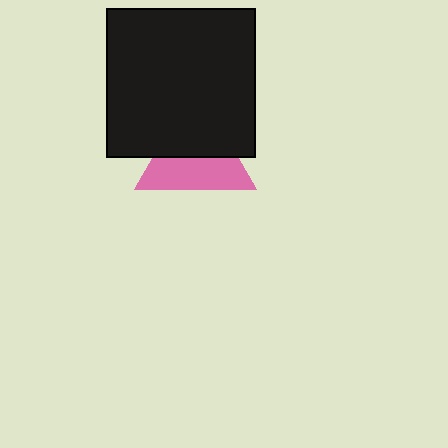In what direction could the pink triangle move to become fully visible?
The pink triangle could move down. That would shift it out from behind the black square entirely.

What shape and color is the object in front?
The object in front is a black square.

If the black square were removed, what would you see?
You would see the complete pink triangle.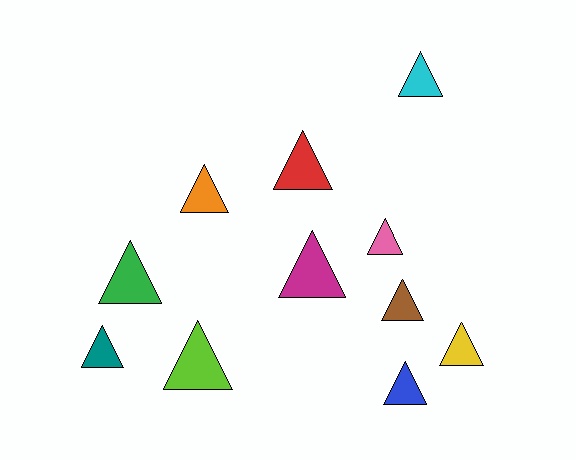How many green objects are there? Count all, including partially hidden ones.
There is 1 green object.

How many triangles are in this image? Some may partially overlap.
There are 11 triangles.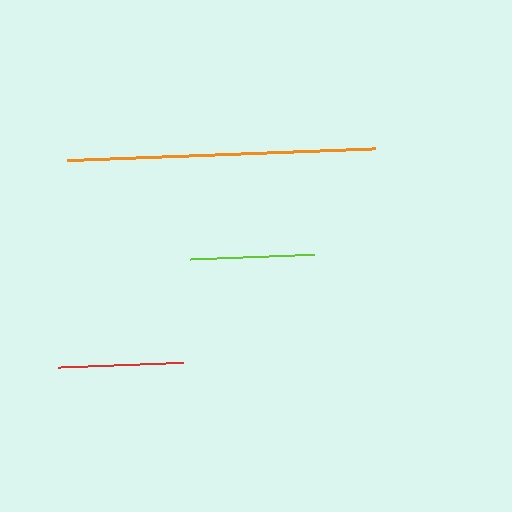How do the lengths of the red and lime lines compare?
The red and lime lines are approximately the same length.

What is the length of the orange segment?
The orange segment is approximately 307 pixels long.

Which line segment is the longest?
The orange line is the longest at approximately 307 pixels.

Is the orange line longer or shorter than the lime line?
The orange line is longer than the lime line.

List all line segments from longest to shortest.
From longest to shortest: orange, red, lime.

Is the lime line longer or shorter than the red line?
The red line is longer than the lime line.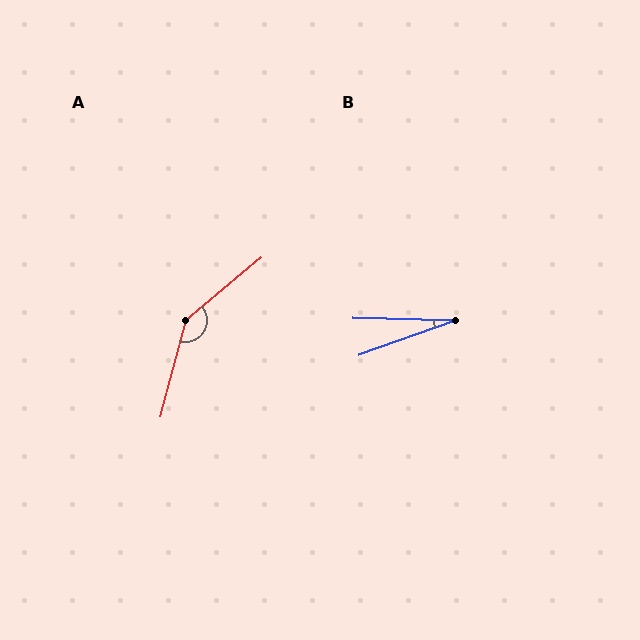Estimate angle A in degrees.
Approximately 145 degrees.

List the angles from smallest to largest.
B (21°), A (145°).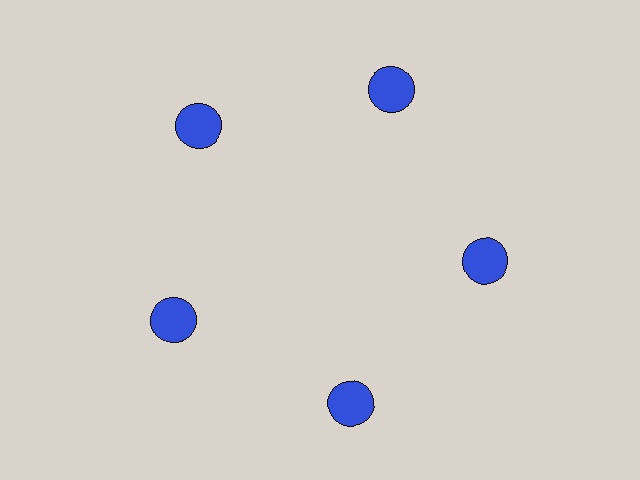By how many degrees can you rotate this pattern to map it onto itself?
The pattern maps onto itself every 72 degrees of rotation.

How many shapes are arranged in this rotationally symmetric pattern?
There are 5 shapes, arranged in 5 groups of 1.